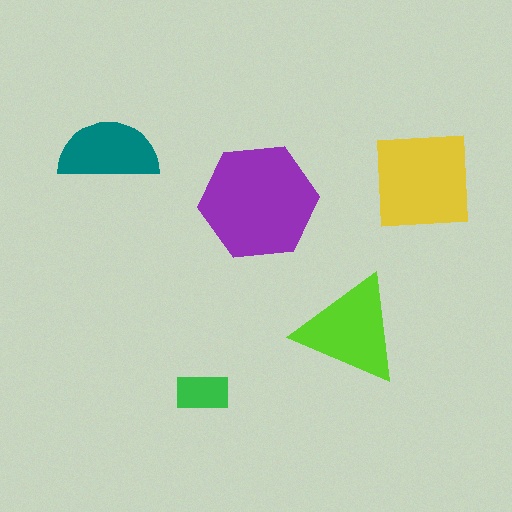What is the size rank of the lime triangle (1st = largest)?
3rd.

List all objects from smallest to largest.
The green rectangle, the teal semicircle, the lime triangle, the yellow square, the purple hexagon.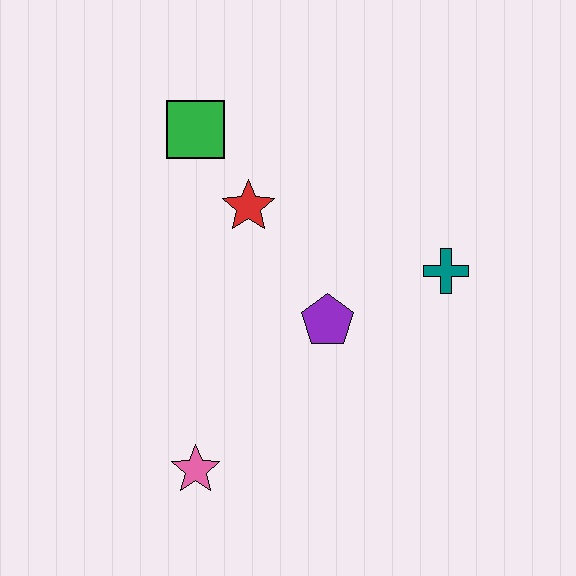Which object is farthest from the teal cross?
The pink star is farthest from the teal cross.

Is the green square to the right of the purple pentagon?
No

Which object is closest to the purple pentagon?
The teal cross is closest to the purple pentagon.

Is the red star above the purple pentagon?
Yes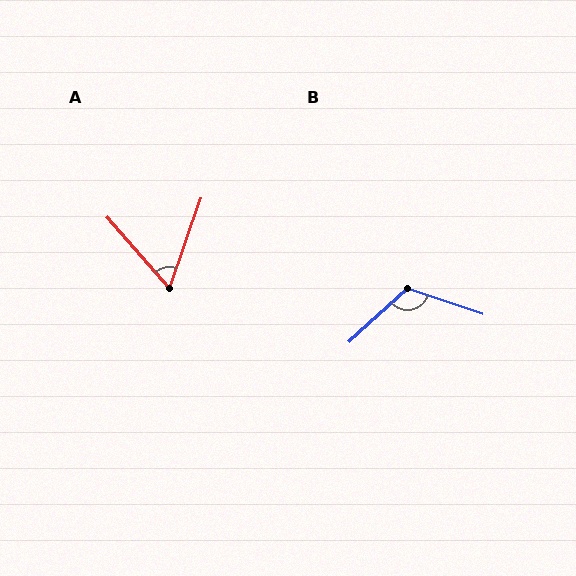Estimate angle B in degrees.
Approximately 119 degrees.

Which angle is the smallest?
A, at approximately 60 degrees.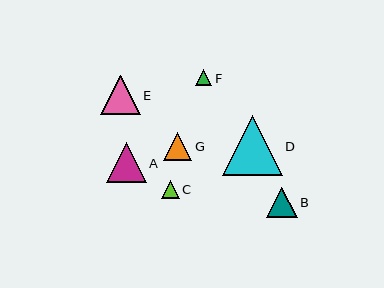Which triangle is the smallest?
Triangle F is the smallest with a size of approximately 16 pixels.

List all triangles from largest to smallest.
From largest to smallest: D, A, E, B, G, C, F.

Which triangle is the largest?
Triangle D is the largest with a size of approximately 59 pixels.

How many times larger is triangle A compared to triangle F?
Triangle A is approximately 2.5 times the size of triangle F.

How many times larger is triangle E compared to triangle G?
Triangle E is approximately 1.4 times the size of triangle G.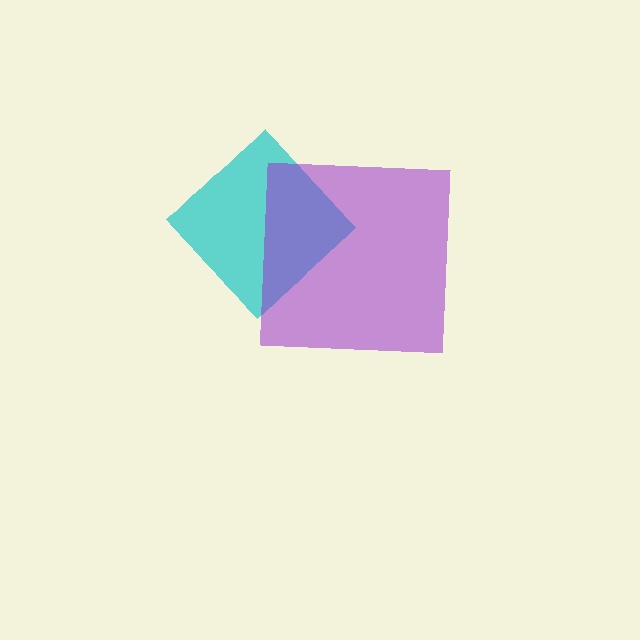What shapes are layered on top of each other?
The layered shapes are: a cyan diamond, a purple square.